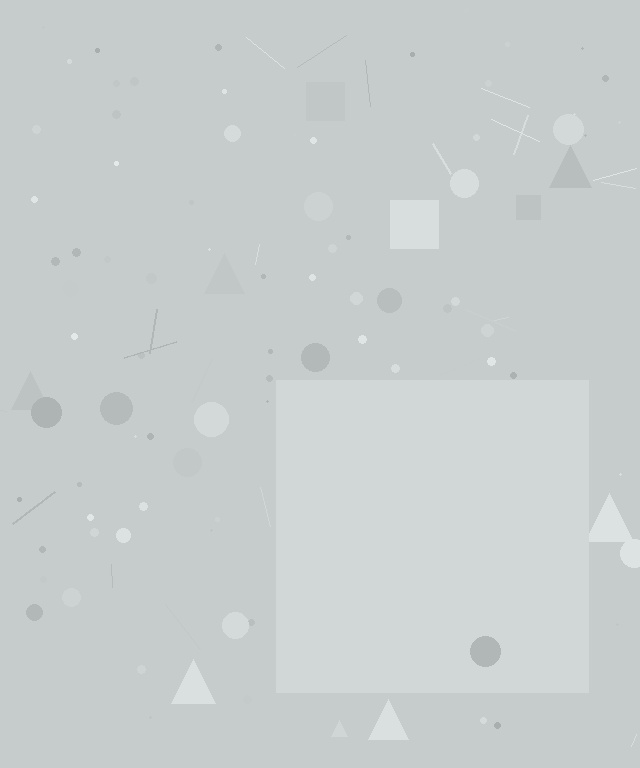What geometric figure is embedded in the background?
A square is embedded in the background.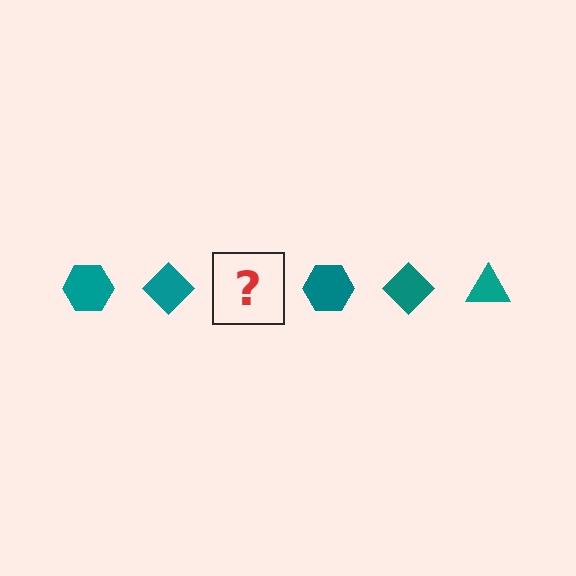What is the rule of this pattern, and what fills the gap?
The rule is that the pattern cycles through hexagon, diamond, triangle shapes in teal. The gap should be filled with a teal triangle.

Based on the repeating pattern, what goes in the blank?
The blank should be a teal triangle.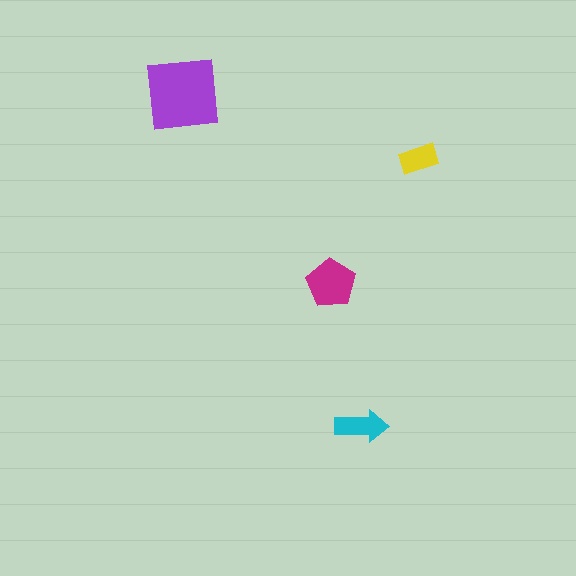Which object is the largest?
The purple square.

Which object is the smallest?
The yellow rectangle.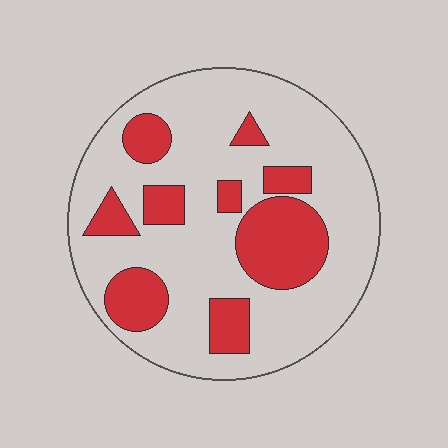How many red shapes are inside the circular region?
9.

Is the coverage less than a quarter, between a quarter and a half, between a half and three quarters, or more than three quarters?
Between a quarter and a half.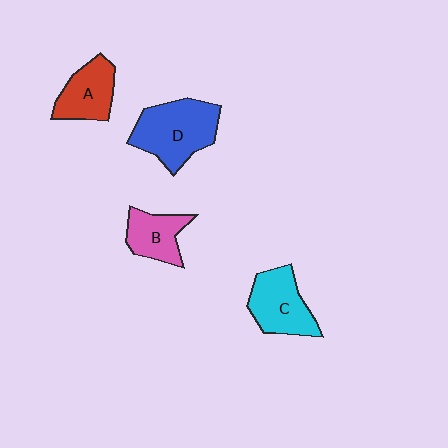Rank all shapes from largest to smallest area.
From largest to smallest: D (blue), C (cyan), A (red), B (pink).